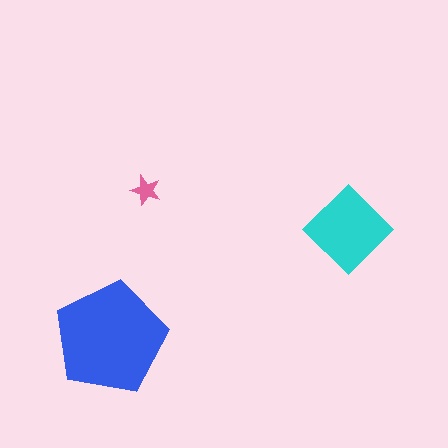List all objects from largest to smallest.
The blue pentagon, the cyan diamond, the pink star.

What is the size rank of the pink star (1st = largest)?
3rd.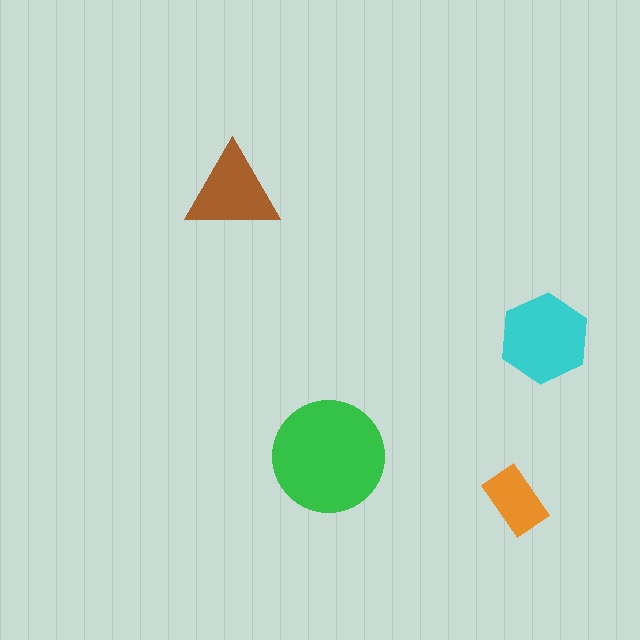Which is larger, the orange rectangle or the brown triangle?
The brown triangle.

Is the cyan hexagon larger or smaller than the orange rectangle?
Larger.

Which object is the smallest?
The orange rectangle.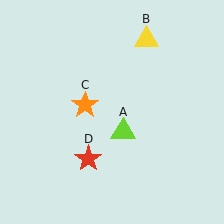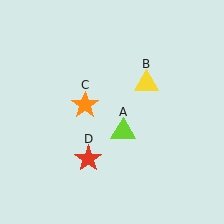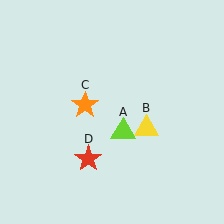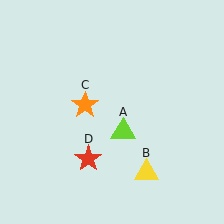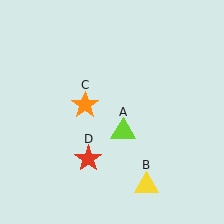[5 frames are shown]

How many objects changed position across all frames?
1 object changed position: yellow triangle (object B).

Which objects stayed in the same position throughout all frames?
Lime triangle (object A) and orange star (object C) and red star (object D) remained stationary.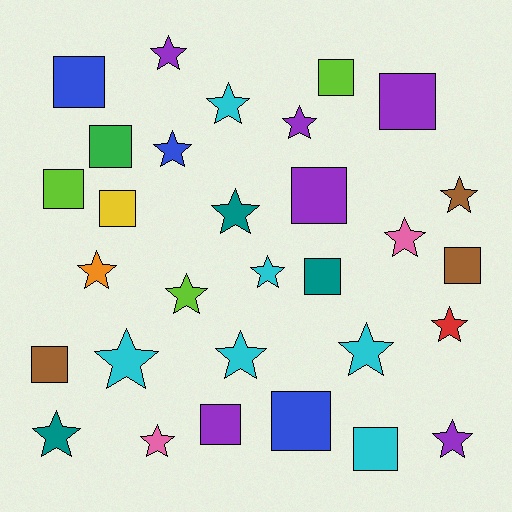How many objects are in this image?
There are 30 objects.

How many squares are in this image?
There are 13 squares.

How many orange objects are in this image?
There is 1 orange object.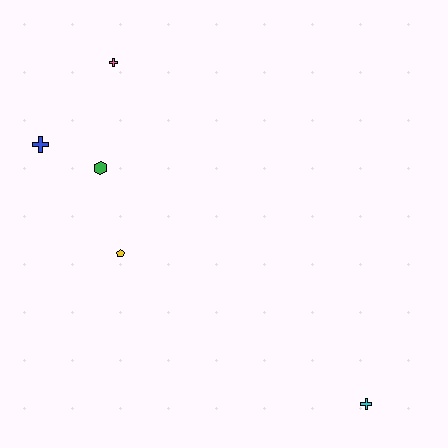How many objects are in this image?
There are 5 objects.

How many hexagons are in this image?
There is 1 hexagon.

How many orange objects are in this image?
There are no orange objects.